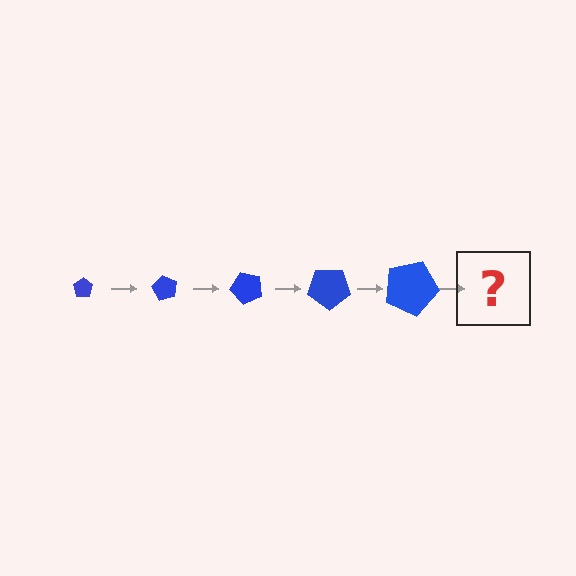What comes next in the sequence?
The next element should be a pentagon, larger than the previous one and rotated 300 degrees from the start.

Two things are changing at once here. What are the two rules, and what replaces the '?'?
The two rules are that the pentagon grows larger each step and it rotates 60 degrees each step. The '?' should be a pentagon, larger than the previous one and rotated 300 degrees from the start.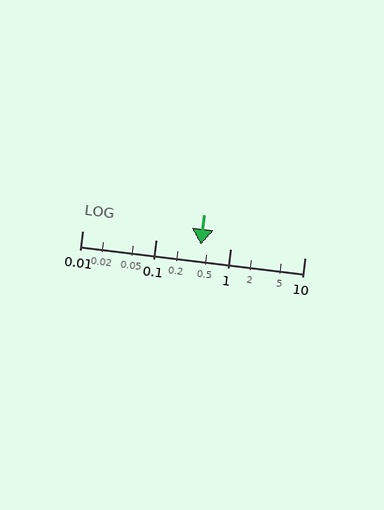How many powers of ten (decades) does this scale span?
The scale spans 3 decades, from 0.01 to 10.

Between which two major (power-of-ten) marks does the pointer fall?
The pointer is between 0.1 and 1.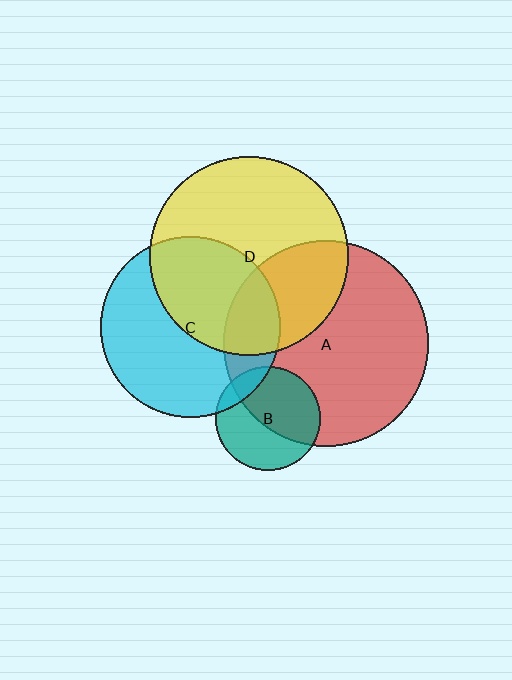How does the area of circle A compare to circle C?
Approximately 1.3 times.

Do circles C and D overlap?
Yes.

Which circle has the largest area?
Circle A (red).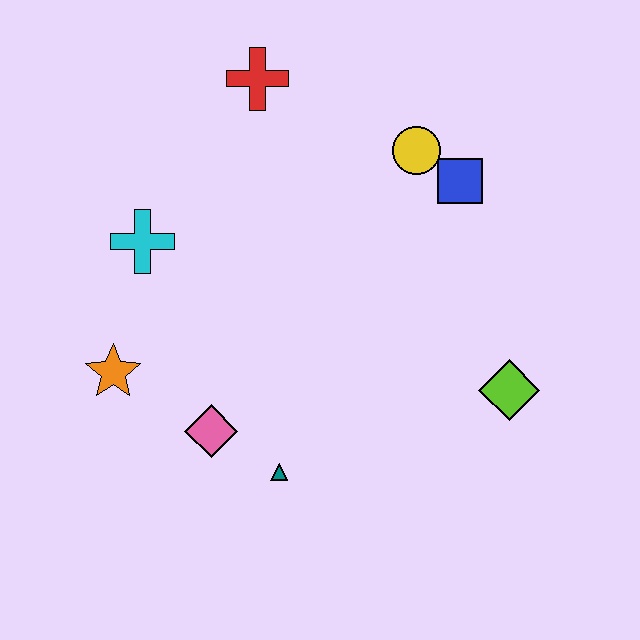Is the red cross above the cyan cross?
Yes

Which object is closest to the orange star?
The pink diamond is closest to the orange star.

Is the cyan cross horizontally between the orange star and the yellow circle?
Yes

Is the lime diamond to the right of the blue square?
Yes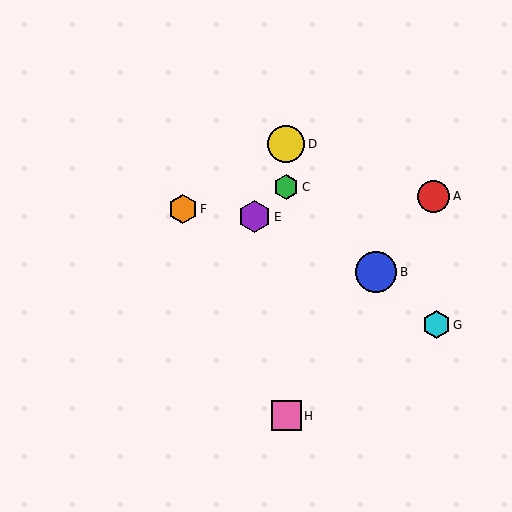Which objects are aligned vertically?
Objects C, D, H are aligned vertically.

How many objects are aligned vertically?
3 objects (C, D, H) are aligned vertically.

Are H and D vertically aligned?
Yes, both are at x≈286.